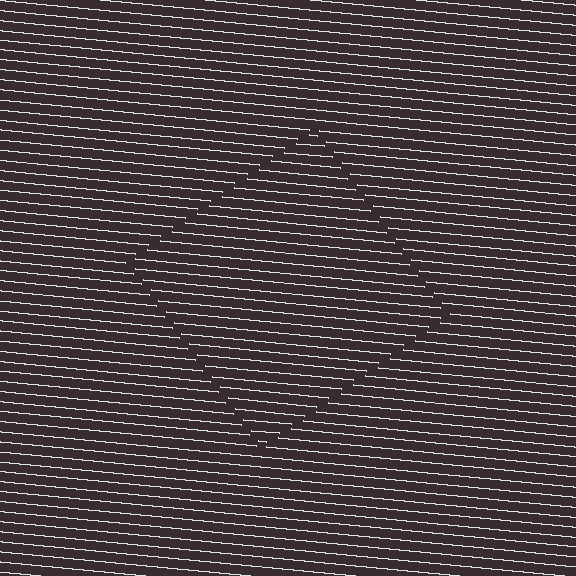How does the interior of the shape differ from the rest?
The interior of the shape contains the same grating, shifted by half a period — the contour is defined by the phase discontinuity where line-ends from the inner and outer gratings abut.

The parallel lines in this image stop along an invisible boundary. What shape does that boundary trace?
An illusory square. The interior of the shape contains the same grating, shifted by half a period — the contour is defined by the phase discontinuity where line-ends from the inner and outer gratings abut.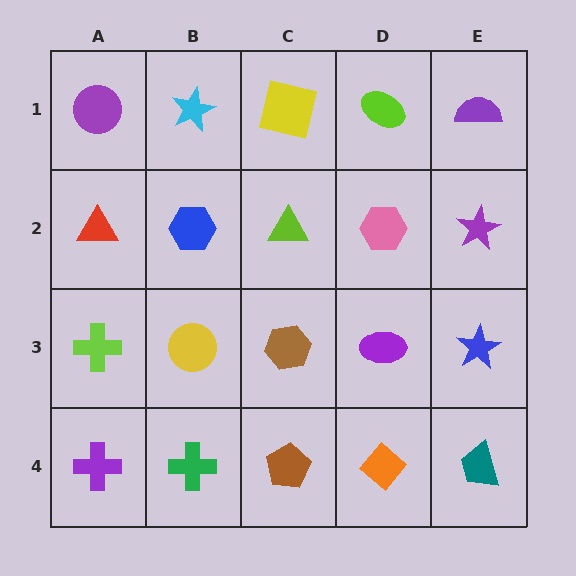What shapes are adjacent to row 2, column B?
A cyan star (row 1, column B), a yellow circle (row 3, column B), a red triangle (row 2, column A), a lime triangle (row 2, column C).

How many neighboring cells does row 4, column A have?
2.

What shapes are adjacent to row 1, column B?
A blue hexagon (row 2, column B), a purple circle (row 1, column A), a yellow square (row 1, column C).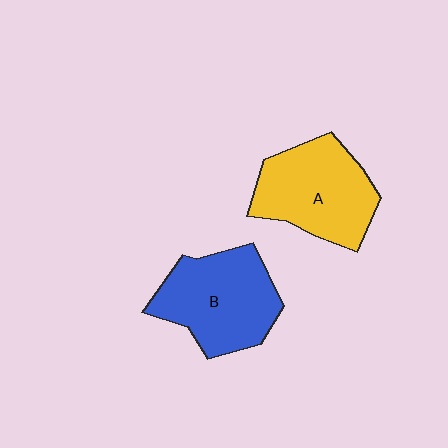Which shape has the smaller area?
Shape A (yellow).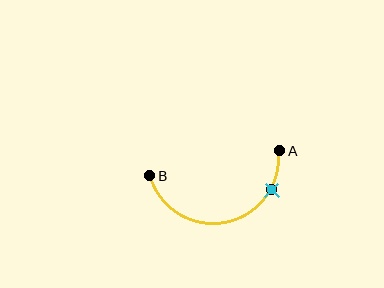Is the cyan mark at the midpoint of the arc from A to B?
No. The cyan mark lies on the arc but is closer to endpoint A. The arc midpoint would be at the point on the curve equidistant along the arc from both A and B.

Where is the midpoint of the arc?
The arc midpoint is the point on the curve farthest from the straight line joining A and B. It sits below that line.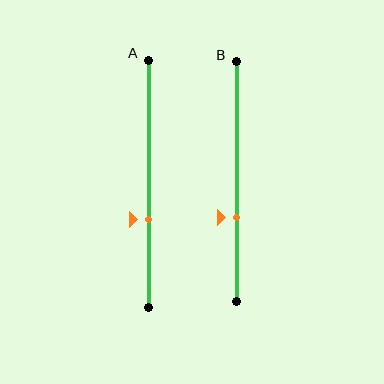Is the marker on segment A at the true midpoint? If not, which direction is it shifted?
No, the marker on segment A is shifted downward by about 14% of the segment length.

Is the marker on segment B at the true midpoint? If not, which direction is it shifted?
No, the marker on segment B is shifted downward by about 15% of the segment length.